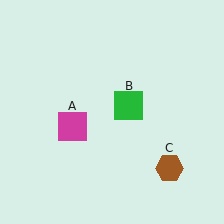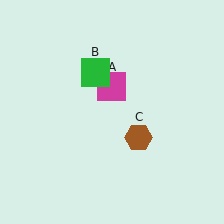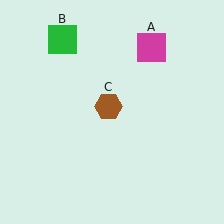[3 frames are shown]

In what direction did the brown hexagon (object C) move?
The brown hexagon (object C) moved up and to the left.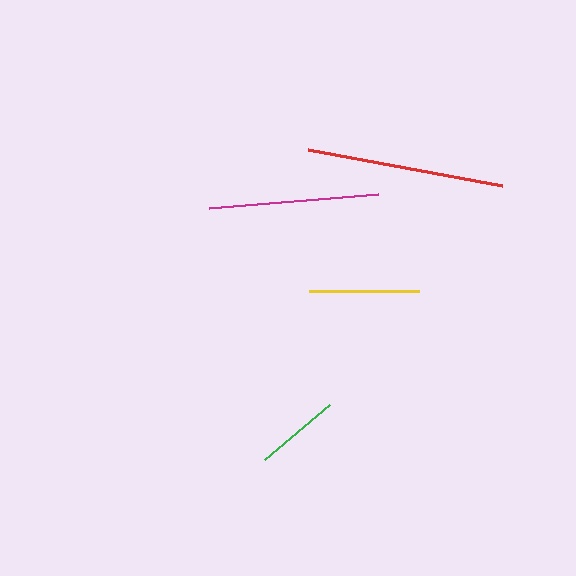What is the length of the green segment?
The green segment is approximately 85 pixels long.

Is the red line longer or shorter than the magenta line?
The red line is longer than the magenta line.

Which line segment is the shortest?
The green line is the shortest at approximately 85 pixels.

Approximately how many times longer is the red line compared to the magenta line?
The red line is approximately 1.2 times the length of the magenta line.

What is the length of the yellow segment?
The yellow segment is approximately 110 pixels long.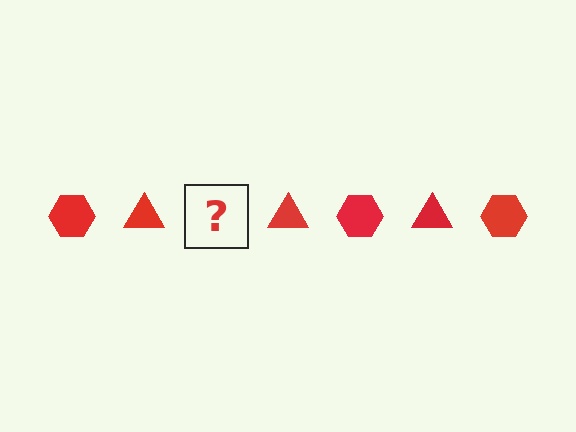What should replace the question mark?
The question mark should be replaced with a red hexagon.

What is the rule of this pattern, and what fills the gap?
The rule is that the pattern cycles through hexagon, triangle shapes in red. The gap should be filled with a red hexagon.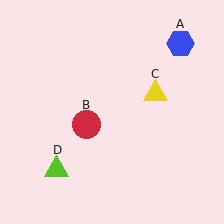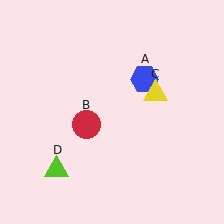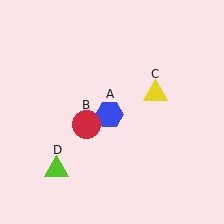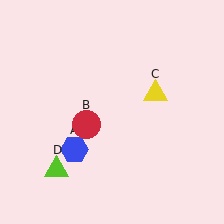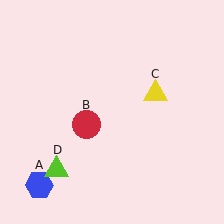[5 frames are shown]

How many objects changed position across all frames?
1 object changed position: blue hexagon (object A).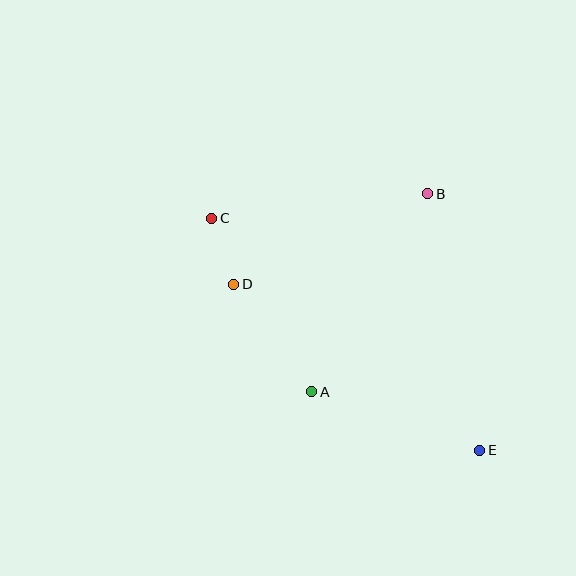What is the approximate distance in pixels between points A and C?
The distance between A and C is approximately 200 pixels.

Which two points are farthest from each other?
Points C and E are farthest from each other.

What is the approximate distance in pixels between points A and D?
The distance between A and D is approximately 133 pixels.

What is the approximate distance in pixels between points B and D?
The distance between B and D is approximately 214 pixels.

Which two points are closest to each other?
Points C and D are closest to each other.